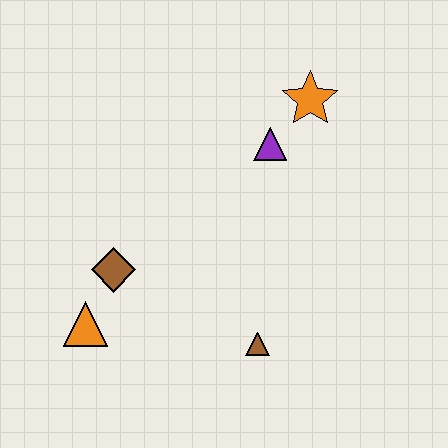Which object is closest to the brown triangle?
The brown diamond is closest to the brown triangle.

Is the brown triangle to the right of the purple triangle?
No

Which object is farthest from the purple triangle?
The orange triangle is farthest from the purple triangle.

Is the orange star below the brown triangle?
No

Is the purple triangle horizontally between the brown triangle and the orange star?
Yes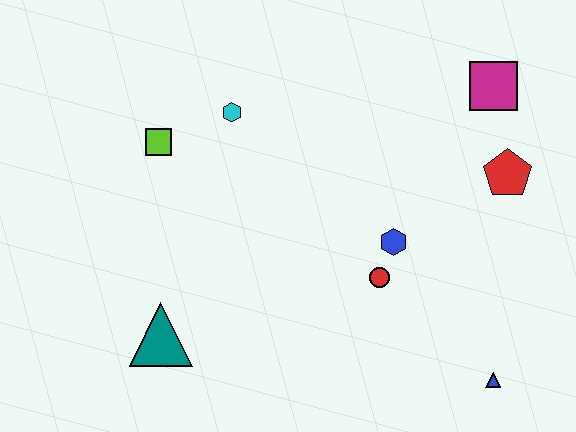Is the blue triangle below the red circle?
Yes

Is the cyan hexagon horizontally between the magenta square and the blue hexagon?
No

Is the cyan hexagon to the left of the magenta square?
Yes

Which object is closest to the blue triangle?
The red circle is closest to the blue triangle.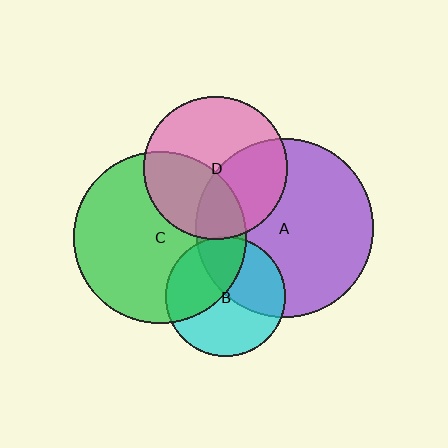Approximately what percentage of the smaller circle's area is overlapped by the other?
Approximately 40%.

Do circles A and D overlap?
Yes.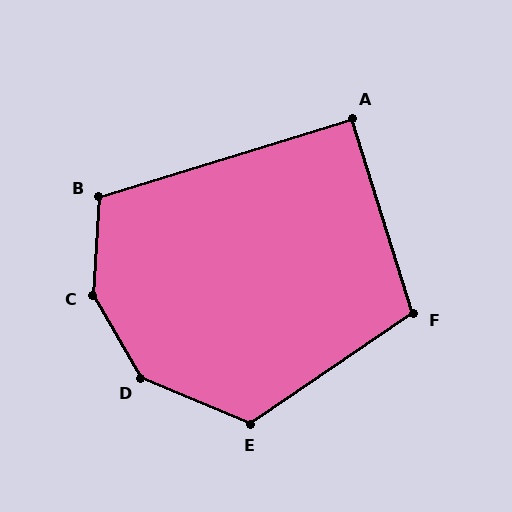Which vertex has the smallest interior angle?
A, at approximately 90 degrees.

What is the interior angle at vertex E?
Approximately 123 degrees (obtuse).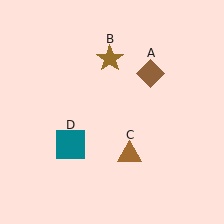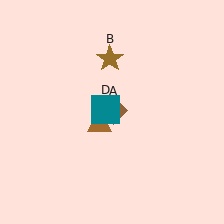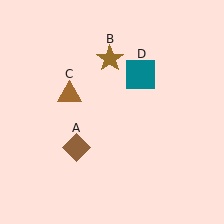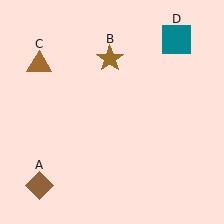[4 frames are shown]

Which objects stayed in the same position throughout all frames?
Brown star (object B) remained stationary.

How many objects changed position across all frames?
3 objects changed position: brown diamond (object A), brown triangle (object C), teal square (object D).